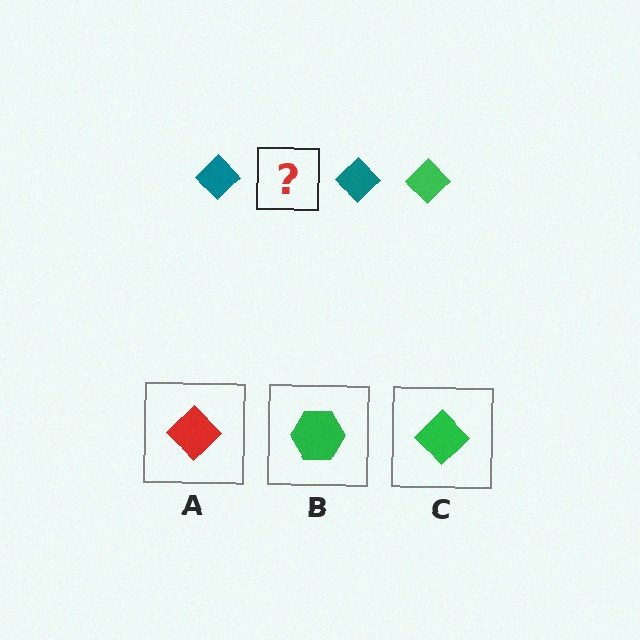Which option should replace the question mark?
Option C.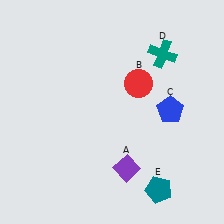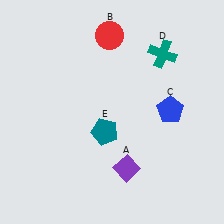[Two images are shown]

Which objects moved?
The objects that moved are: the red circle (B), the teal pentagon (E).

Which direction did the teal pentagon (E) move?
The teal pentagon (E) moved up.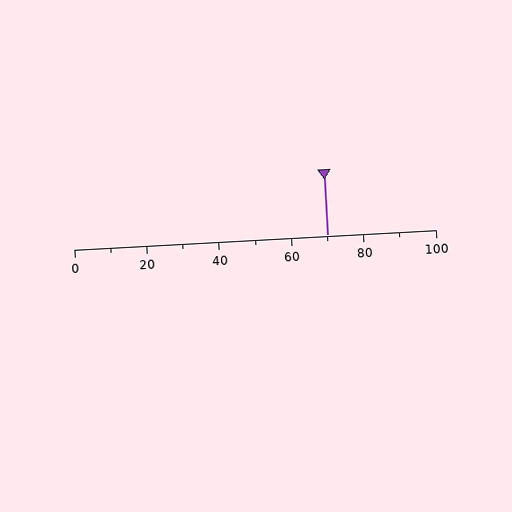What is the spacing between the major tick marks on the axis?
The major ticks are spaced 20 apart.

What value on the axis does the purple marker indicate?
The marker indicates approximately 70.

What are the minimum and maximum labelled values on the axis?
The axis runs from 0 to 100.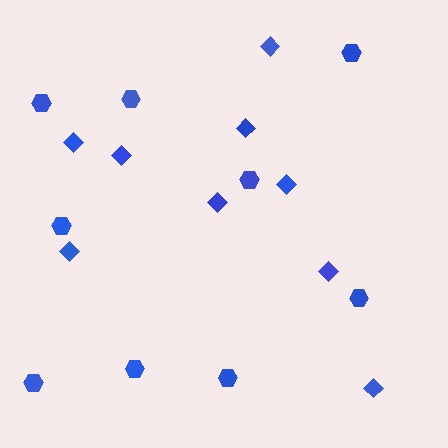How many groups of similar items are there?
There are 2 groups: one group of diamonds (9) and one group of hexagons (9).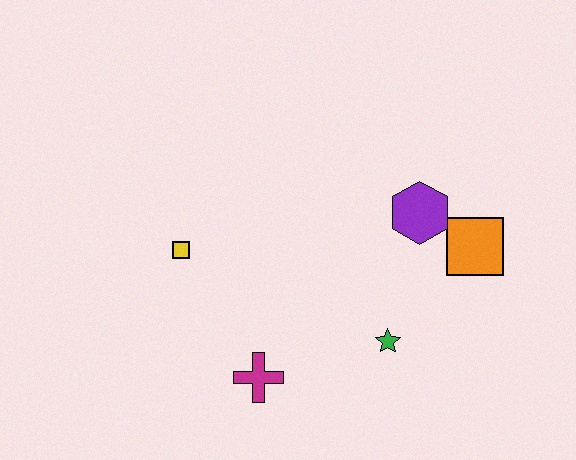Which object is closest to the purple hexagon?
The orange square is closest to the purple hexagon.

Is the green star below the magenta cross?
No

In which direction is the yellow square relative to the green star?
The yellow square is to the left of the green star.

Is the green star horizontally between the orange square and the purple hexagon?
No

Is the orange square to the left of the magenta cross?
No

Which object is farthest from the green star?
The yellow square is farthest from the green star.